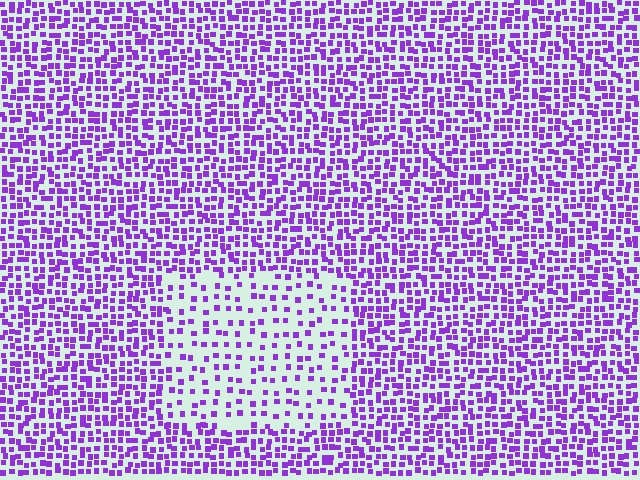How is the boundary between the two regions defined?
The boundary is defined by a change in element density (approximately 2.3x ratio). All elements are the same color, size, and shape.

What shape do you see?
I see a rectangle.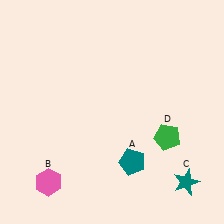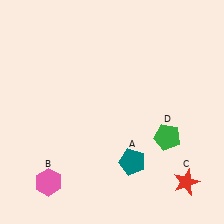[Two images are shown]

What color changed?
The star (C) changed from teal in Image 1 to red in Image 2.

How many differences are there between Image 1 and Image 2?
There is 1 difference between the two images.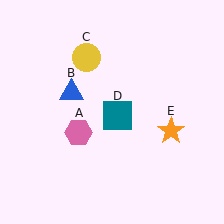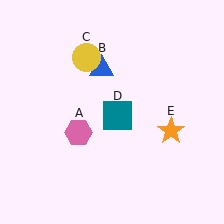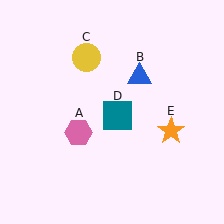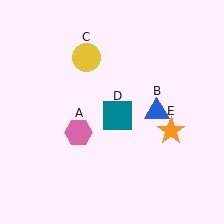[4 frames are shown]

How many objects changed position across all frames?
1 object changed position: blue triangle (object B).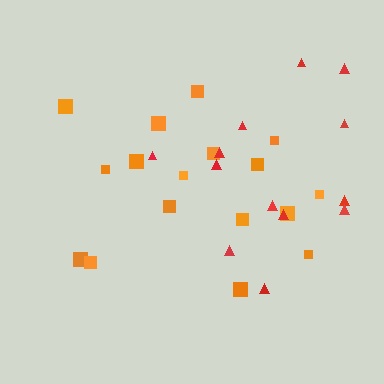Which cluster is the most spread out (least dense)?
Red.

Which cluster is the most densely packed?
Orange.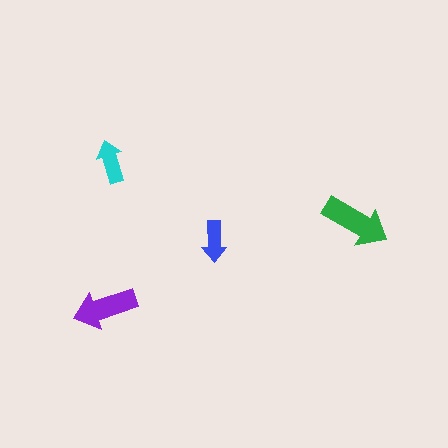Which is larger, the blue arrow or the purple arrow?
The purple one.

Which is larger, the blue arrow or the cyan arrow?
The cyan one.